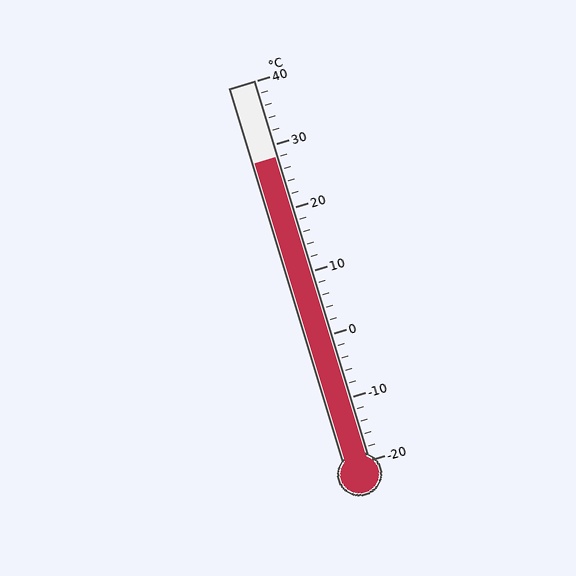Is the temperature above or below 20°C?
The temperature is above 20°C.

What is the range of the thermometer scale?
The thermometer scale ranges from -20°C to 40°C.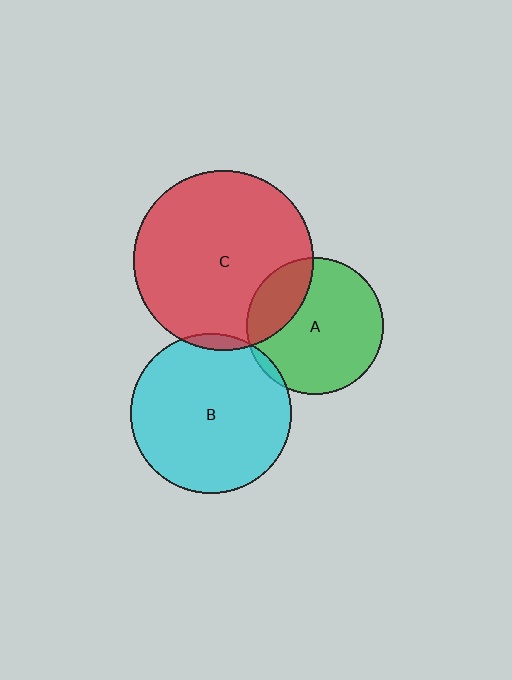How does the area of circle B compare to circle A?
Approximately 1.4 times.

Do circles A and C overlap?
Yes.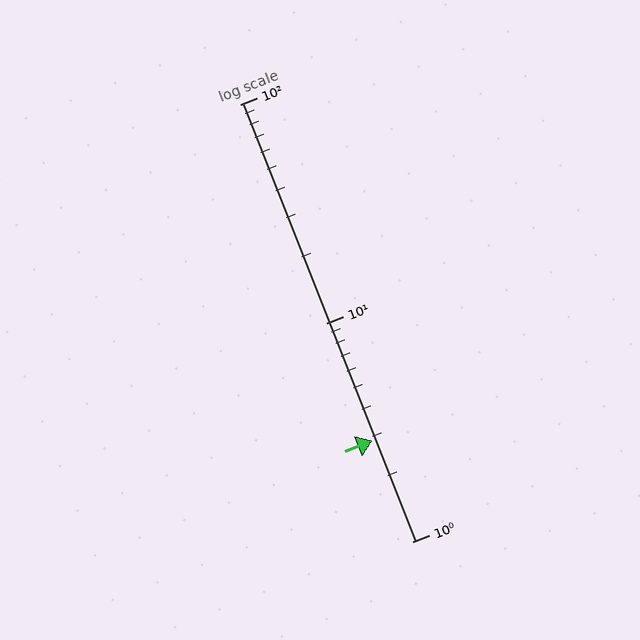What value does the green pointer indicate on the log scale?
The pointer indicates approximately 2.9.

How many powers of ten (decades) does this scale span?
The scale spans 2 decades, from 1 to 100.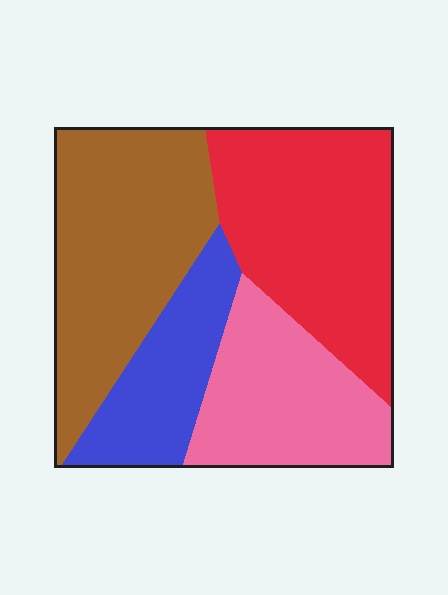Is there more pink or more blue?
Pink.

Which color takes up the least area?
Blue, at roughly 15%.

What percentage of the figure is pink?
Pink covers 22% of the figure.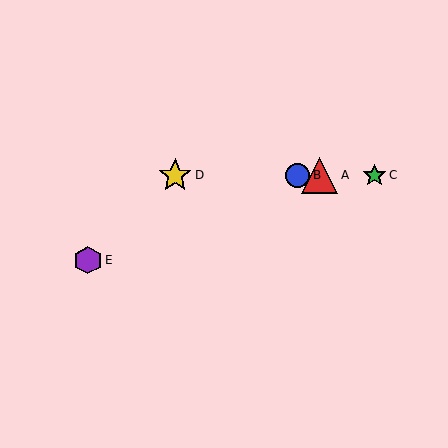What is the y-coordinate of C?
Object C is at y≈175.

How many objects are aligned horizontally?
4 objects (A, B, C, D) are aligned horizontally.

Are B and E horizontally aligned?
No, B is at y≈175 and E is at y≈260.